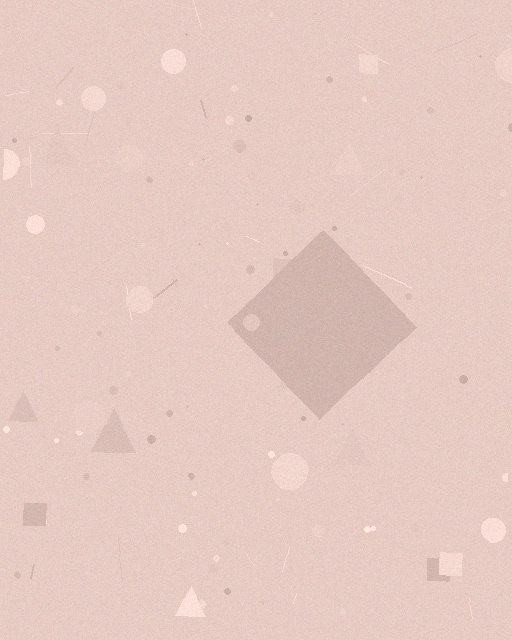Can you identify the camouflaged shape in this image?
The camouflaged shape is a diamond.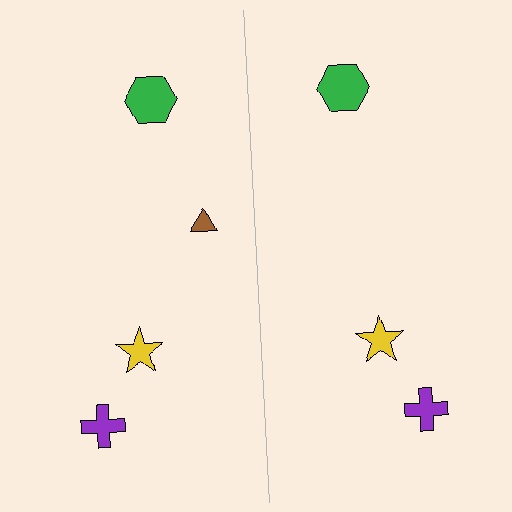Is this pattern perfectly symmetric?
No, the pattern is not perfectly symmetric. A brown triangle is missing from the right side.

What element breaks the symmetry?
A brown triangle is missing from the right side.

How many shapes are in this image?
There are 7 shapes in this image.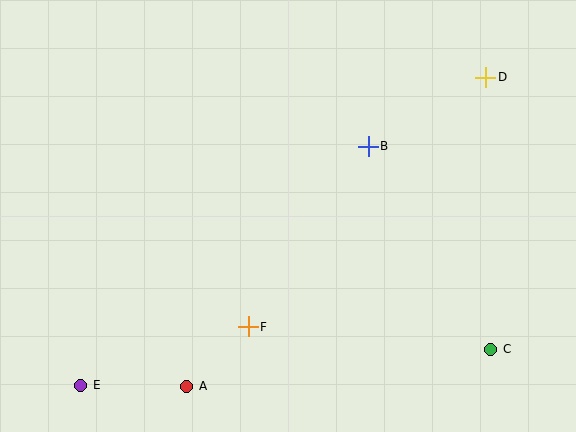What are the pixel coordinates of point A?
Point A is at (187, 386).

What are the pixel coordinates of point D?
Point D is at (486, 77).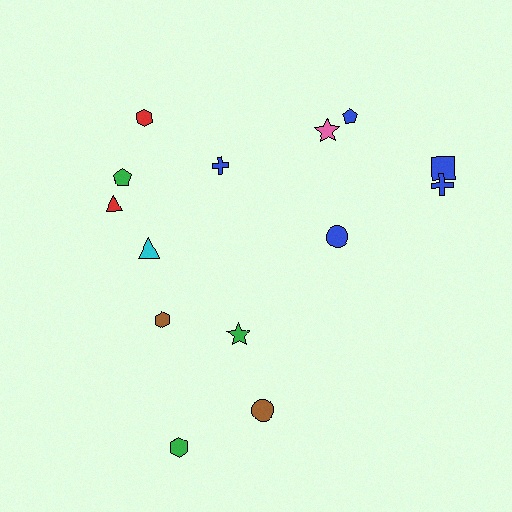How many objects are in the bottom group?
There are 4 objects.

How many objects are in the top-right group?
There are 6 objects.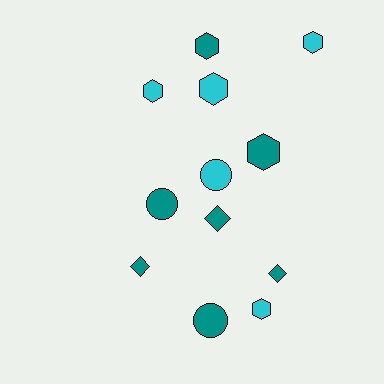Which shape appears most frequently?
Hexagon, with 6 objects.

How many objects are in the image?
There are 12 objects.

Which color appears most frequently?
Teal, with 7 objects.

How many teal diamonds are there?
There are 3 teal diamonds.